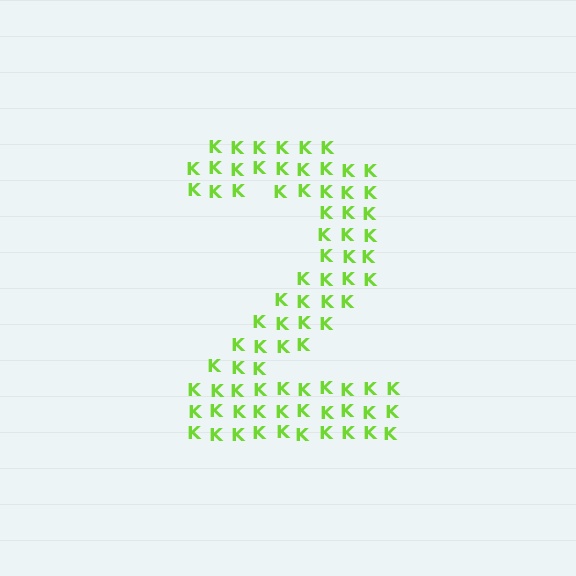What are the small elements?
The small elements are letter K's.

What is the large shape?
The large shape is the digit 2.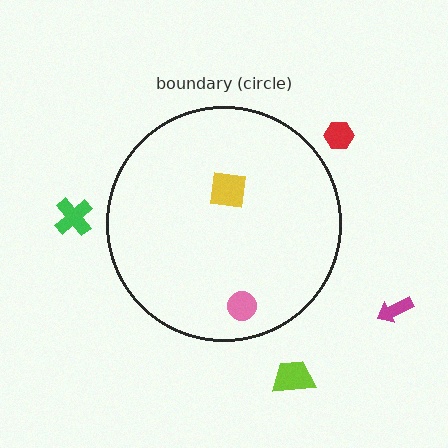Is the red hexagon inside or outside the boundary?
Outside.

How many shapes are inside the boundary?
2 inside, 4 outside.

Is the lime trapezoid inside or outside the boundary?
Outside.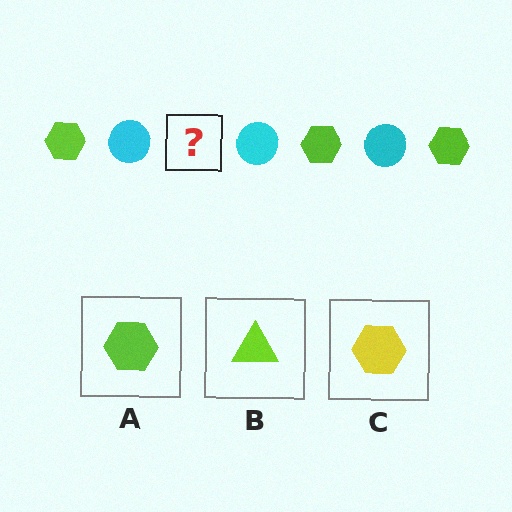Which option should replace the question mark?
Option A.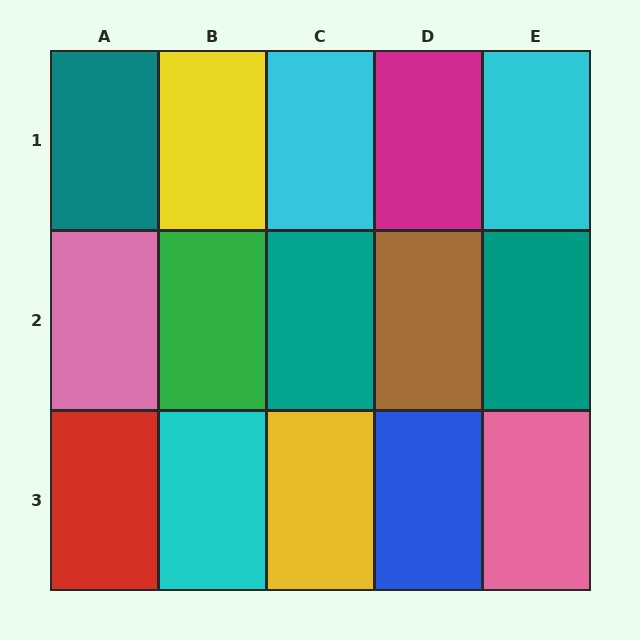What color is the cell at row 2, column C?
Teal.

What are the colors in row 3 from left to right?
Red, cyan, yellow, blue, pink.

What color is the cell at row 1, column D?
Magenta.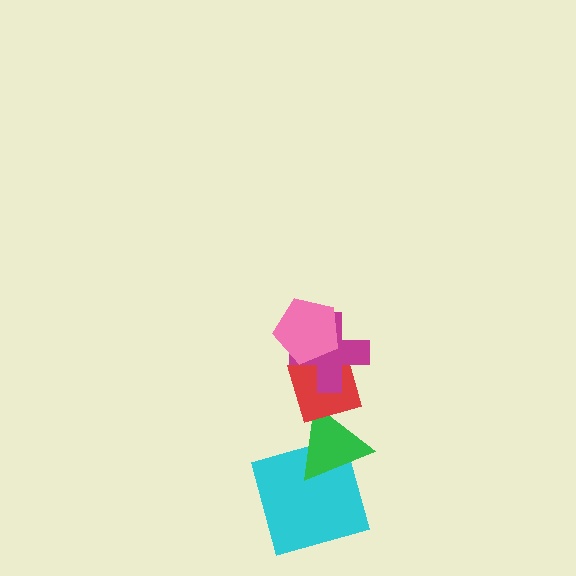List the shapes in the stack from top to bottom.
From top to bottom: the pink pentagon, the magenta cross, the red diamond, the green triangle, the cyan square.